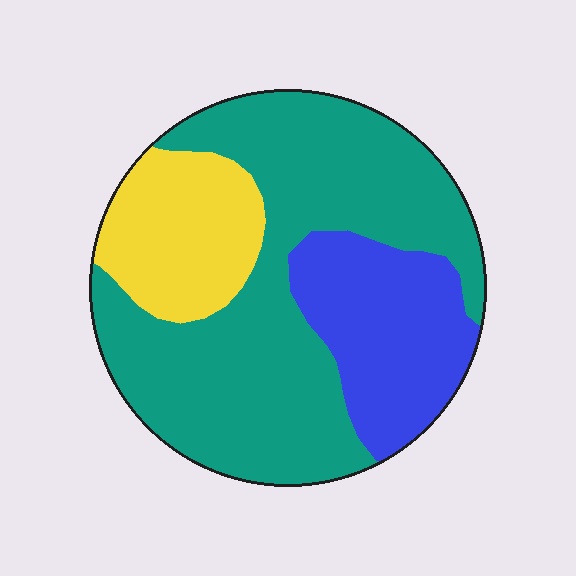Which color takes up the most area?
Teal, at roughly 60%.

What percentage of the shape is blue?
Blue covers 23% of the shape.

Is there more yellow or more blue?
Blue.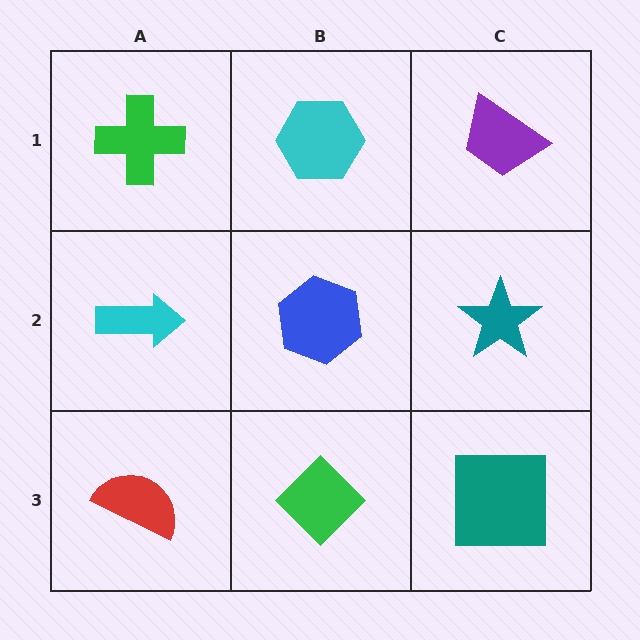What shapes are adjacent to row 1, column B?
A blue hexagon (row 2, column B), a green cross (row 1, column A), a purple trapezoid (row 1, column C).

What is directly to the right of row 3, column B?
A teal square.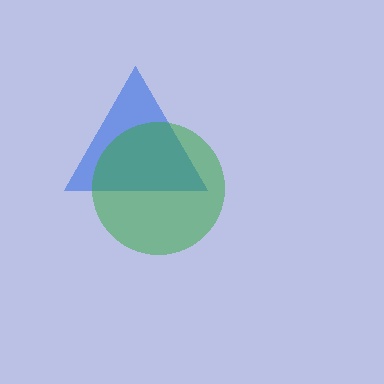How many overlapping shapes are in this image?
There are 2 overlapping shapes in the image.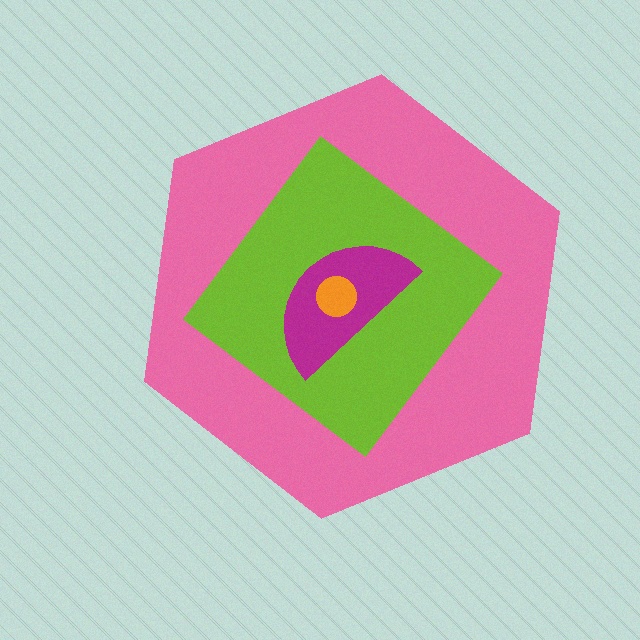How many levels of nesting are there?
4.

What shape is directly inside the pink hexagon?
The lime diamond.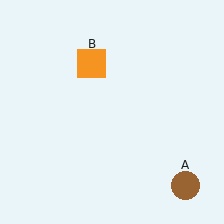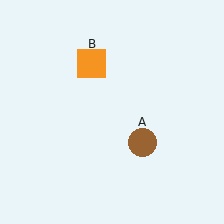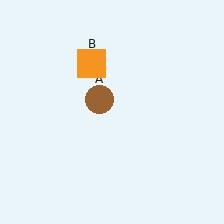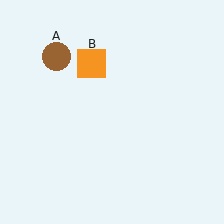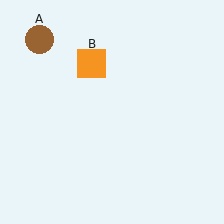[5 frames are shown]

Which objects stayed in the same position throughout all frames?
Orange square (object B) remained stationary.